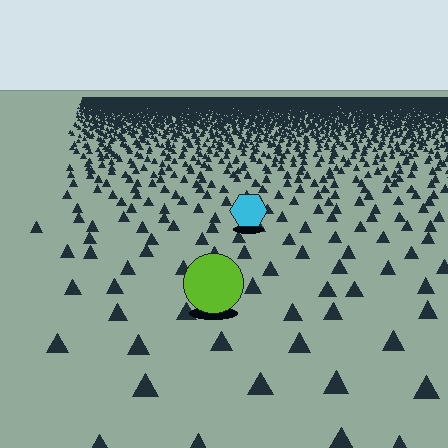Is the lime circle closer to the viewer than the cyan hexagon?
Yes. The lime circle is closer — you can tell from the texture gradient: the ground texture is coarser near it.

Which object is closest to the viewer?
The lime circle is closest. The texture marks near it are larger and more spread out.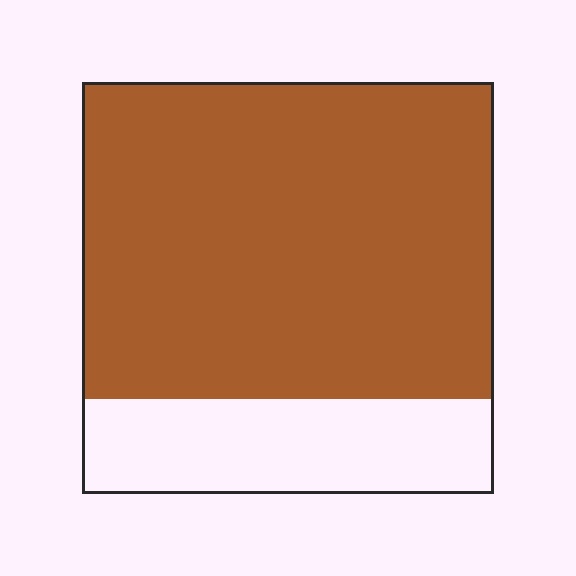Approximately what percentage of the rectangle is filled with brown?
Approximately 75%.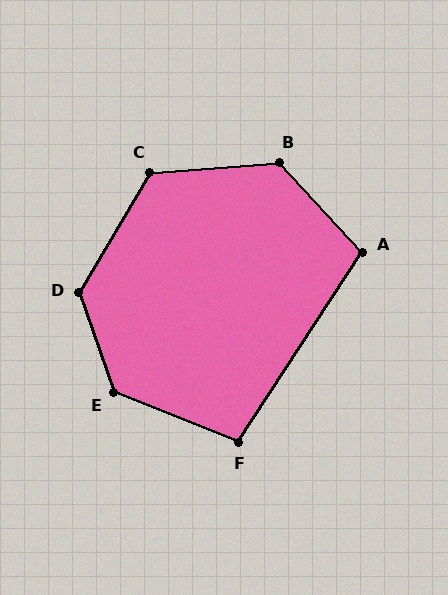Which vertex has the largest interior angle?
E, at approximately 131 degrees.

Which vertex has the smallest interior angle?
F, at approximately 101 degrees.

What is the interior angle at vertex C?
Approximately 125 degrees (obtuse).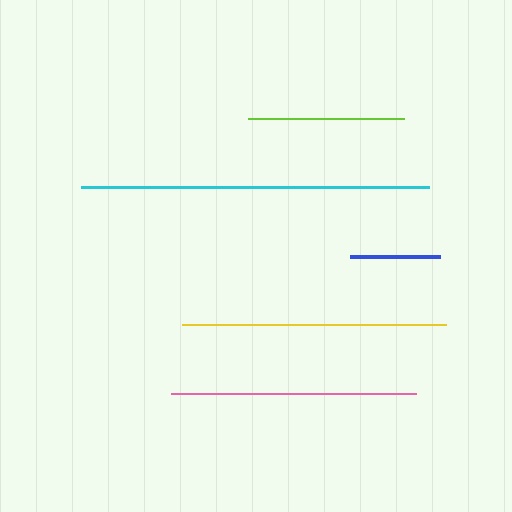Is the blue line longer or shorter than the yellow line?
The yellow line is longer than the blue line.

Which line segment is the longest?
The cyan line is the longest at approximately 348 pixels.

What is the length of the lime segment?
The lime segment is approximately 155 pixels long.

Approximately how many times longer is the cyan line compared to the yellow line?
The cyan line is approximately 1.3 times the length of the yellow line.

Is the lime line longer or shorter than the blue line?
The lime line is longer than the blue line.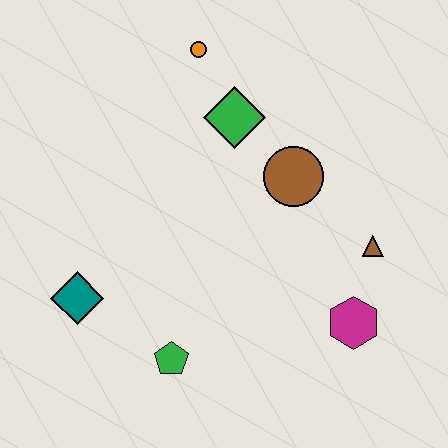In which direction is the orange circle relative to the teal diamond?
The orange circle is above the teal diamond.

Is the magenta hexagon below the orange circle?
Yes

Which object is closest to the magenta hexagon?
The brown triangle is closest to the magenta hexagon.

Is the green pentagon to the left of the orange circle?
Yes